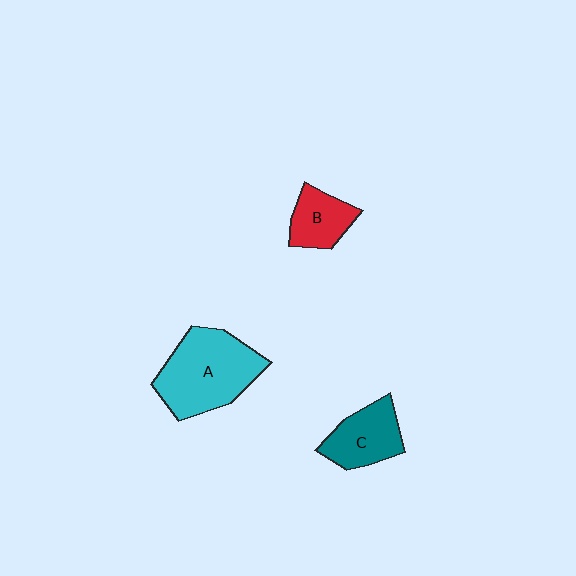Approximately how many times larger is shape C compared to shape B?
Approximately 1.3 times.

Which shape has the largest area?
Shape A (cyan).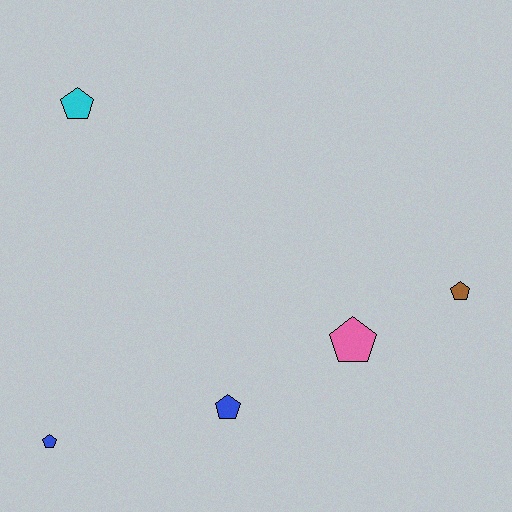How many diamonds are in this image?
There are no diamonds.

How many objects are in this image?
There are 5 objects.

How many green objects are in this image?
There are no green objects.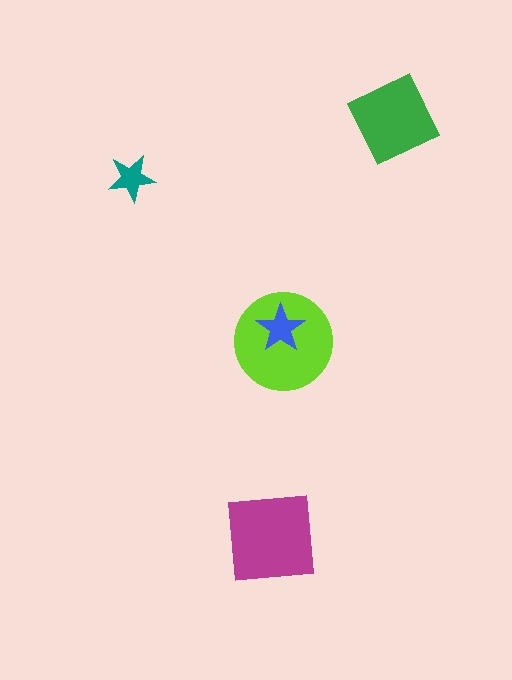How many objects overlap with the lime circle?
1 object overlaps with the lime circle.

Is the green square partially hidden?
No, no other shape covers it.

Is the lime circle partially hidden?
Yes, it is partially covered by another shape.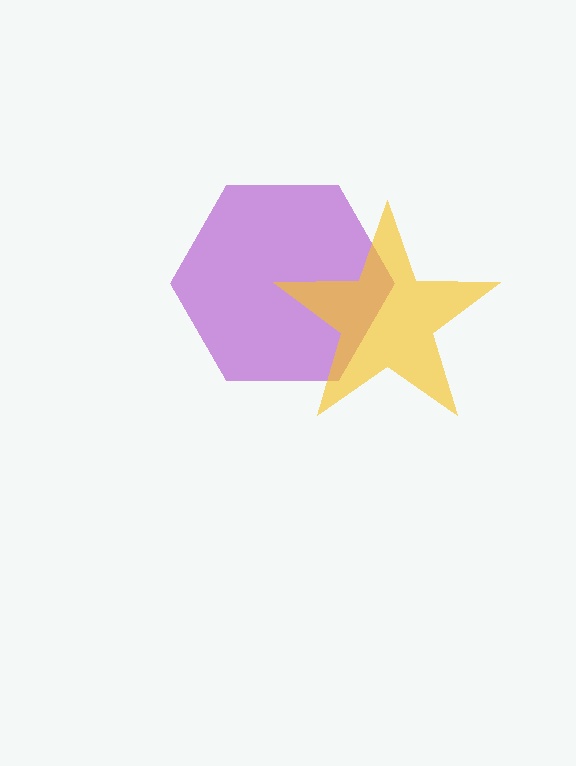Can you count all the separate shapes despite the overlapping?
Yes, there are 2 separate shapes.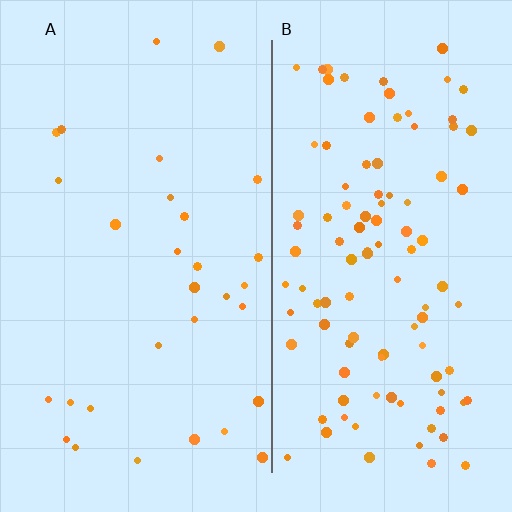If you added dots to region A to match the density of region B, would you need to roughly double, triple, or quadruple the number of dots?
Approximately triple.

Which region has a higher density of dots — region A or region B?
B (the right).